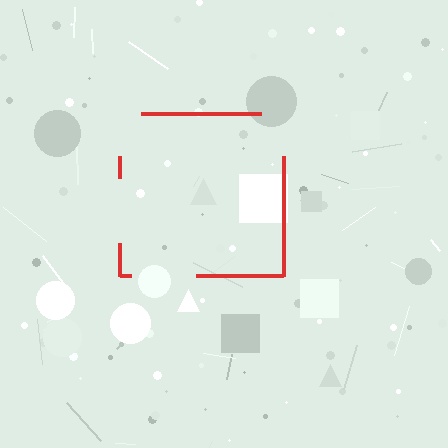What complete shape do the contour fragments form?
The contour fragments form a square.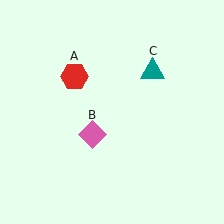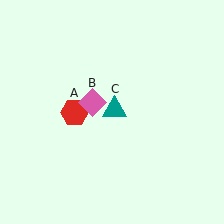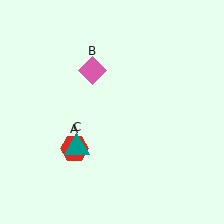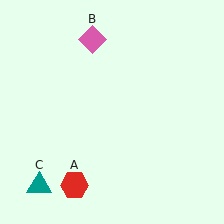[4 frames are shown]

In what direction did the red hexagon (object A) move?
The red hexagon (object A) moved down.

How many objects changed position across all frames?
3 objects changed position: red hexagon (object A), pink diamond (object B), teal triangle (object C).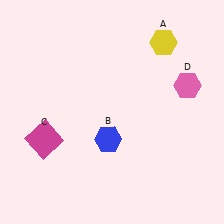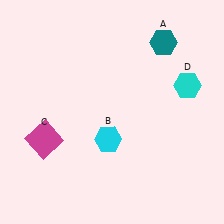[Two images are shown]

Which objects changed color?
A changed from yellow to teal. B changed from blue to cyan. D changed from pink to cyan.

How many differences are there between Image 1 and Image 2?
There are 3 differences between the two images.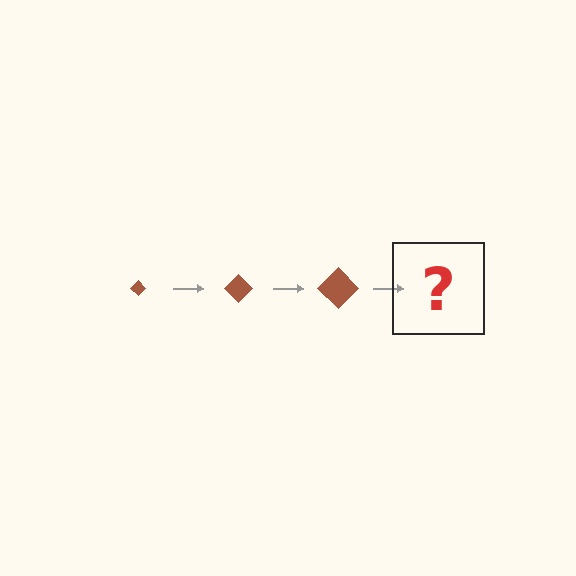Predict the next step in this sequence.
The next step is a brown diamond, larger than the previous one.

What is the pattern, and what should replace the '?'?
The pattern is that the diamond gets progressively larger each step. The '?' should be a brown diamond, larger than the previous one.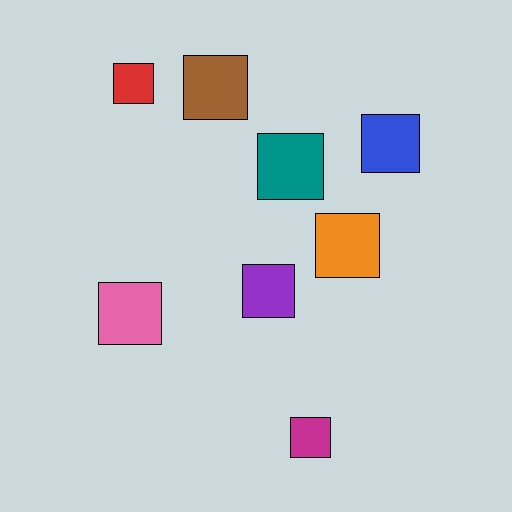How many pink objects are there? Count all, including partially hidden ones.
There is 1 pink object.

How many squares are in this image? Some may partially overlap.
There are 8 squares.